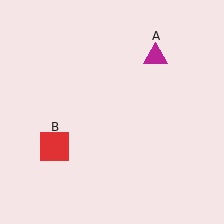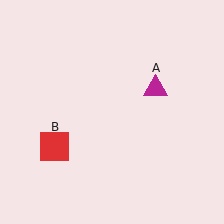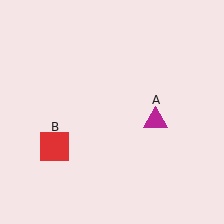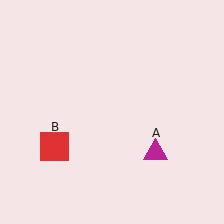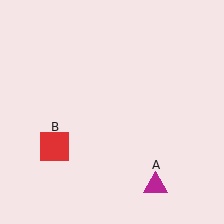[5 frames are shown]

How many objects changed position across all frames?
1 object changed position: magenta triangle (object A).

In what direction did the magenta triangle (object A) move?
The magenta triangle (object A) moved down.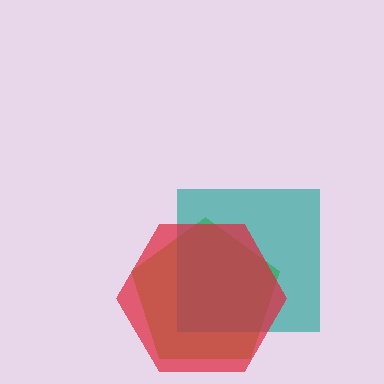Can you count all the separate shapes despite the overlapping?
Yes, there are 3 separate shapes.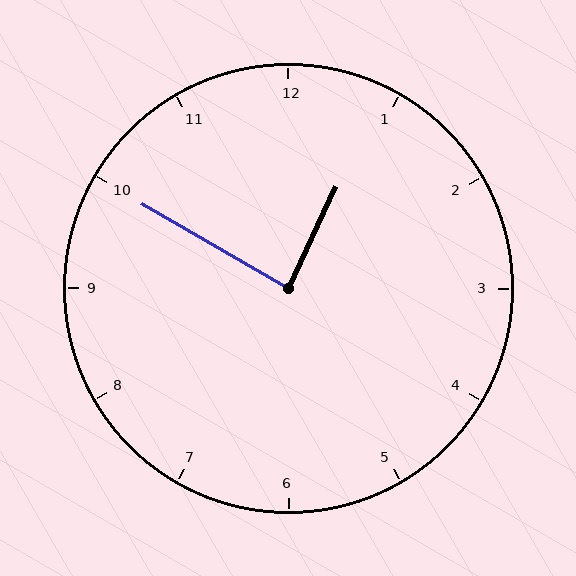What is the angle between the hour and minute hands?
Approximately 85 degrees.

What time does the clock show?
12:50.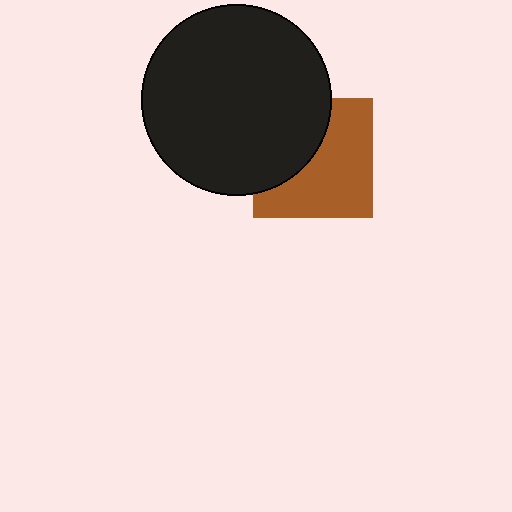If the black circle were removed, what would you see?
You would see the complete brown square.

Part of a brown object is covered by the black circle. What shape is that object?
It is a square.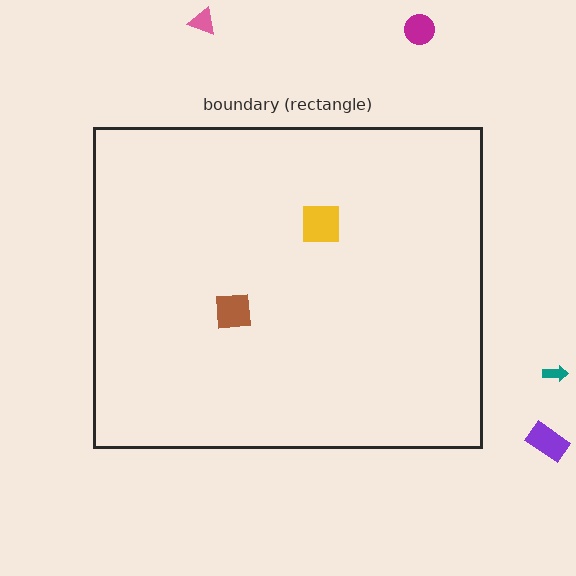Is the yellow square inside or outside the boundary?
Inside.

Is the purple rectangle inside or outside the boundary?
Outside.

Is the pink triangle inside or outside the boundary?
Outside.